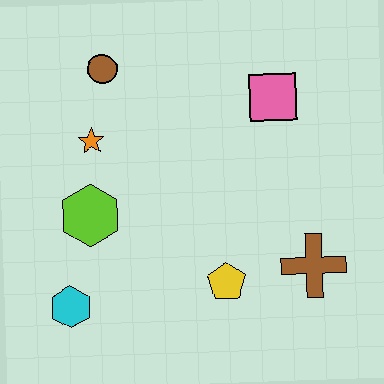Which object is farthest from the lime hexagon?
The brown cross is farthest from the lime hexagon.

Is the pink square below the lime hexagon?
No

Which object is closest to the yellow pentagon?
The brown cross is closest to the yellow pentagon.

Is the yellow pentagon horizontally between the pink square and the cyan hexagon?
Yes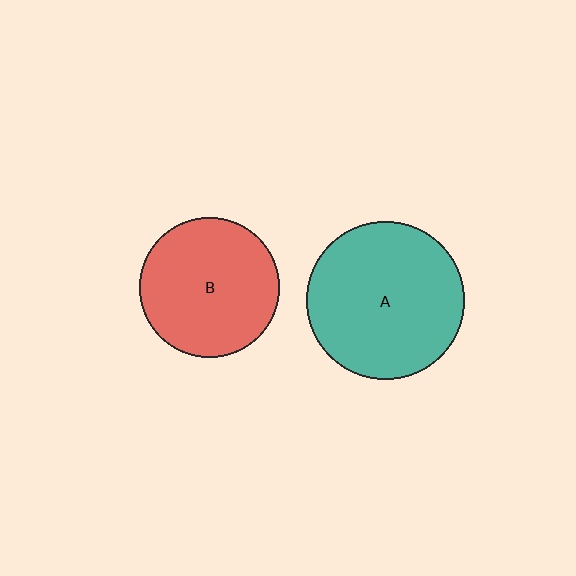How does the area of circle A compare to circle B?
Approximately 1.3 times.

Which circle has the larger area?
Circle A (teal).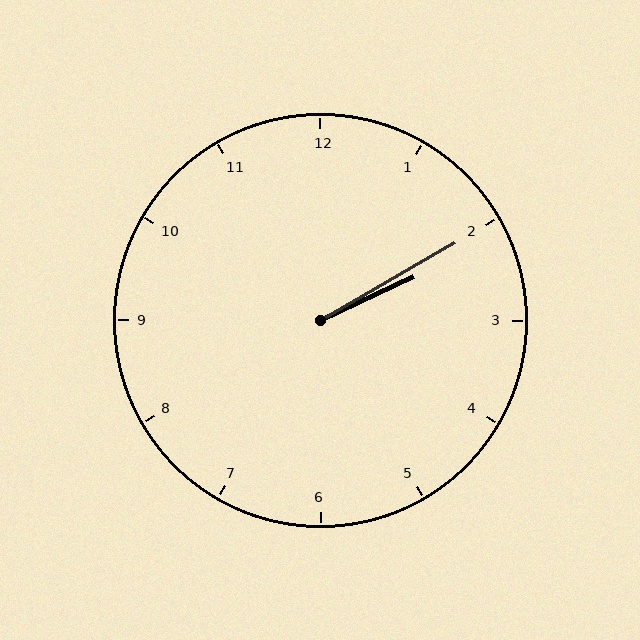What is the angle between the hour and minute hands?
Approximately 5 degrees.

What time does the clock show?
2:10.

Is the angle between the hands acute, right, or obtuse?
It is acute.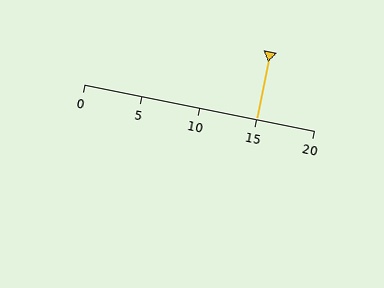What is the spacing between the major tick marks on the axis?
The major ticks are spaced 5 apart.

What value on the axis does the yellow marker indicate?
The marker indicates approximately 15.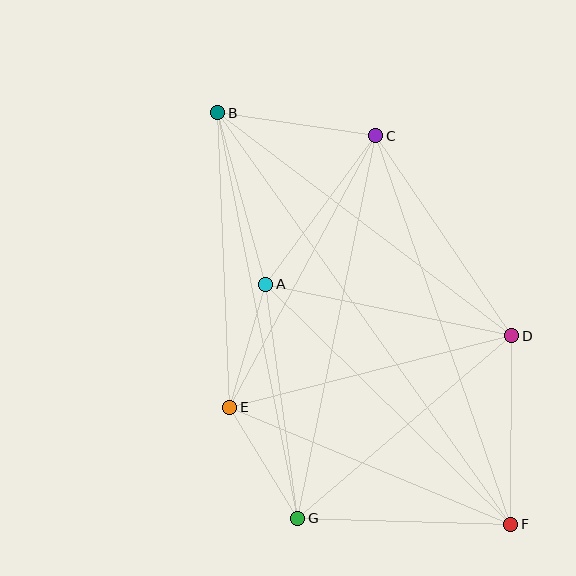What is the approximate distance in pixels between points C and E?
The distance between C and E is approximately 309 pixels.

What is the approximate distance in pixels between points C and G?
The distance between C and G is approximately 391 pixels.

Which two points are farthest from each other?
Points B and F are farthest from each other.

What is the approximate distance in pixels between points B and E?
The distance between B and E is approximately 295 pixels.